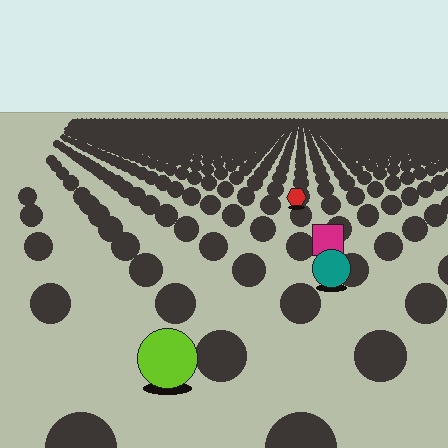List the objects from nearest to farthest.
From nearest to farthest: the lime circle, the teal circle, the magenta square, the red hexagon.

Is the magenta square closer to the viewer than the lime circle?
No. The lime circle is closer — you can tell from the texture gradient: the ground texture is coarser near it.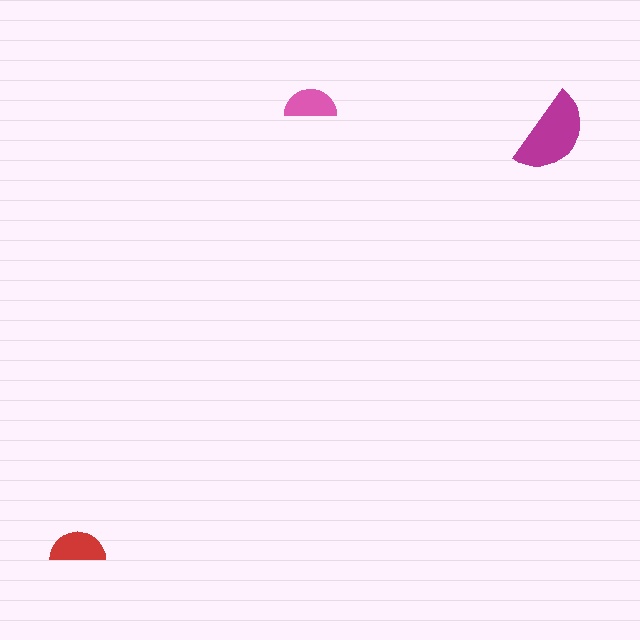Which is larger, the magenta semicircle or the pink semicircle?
The magenta one.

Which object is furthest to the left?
The red semicircle is leftmost.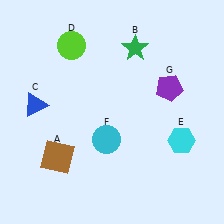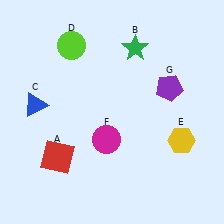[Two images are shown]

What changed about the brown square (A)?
In Image 1, A is brown. In Image 2, it changed to red.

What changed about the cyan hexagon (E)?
In Image 1, E is cyan. In Image 2, it changed to yellow.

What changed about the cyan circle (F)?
In Image 1, F is cyan. In Image 2, it changed to magenta.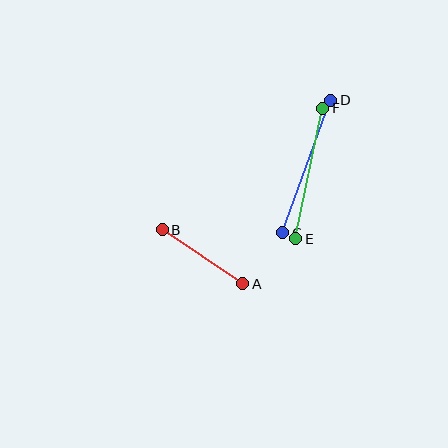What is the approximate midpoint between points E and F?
The midpoint is at approximately (309, 174) pixels.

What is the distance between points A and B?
The distance is approximately 97 pixels.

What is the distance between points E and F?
The distance is approximately 133 pixels.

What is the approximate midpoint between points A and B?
The midpoint is at approximately (202, 257) pixels.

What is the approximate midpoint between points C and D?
The midpoint is at approximately (307, 166) pixels.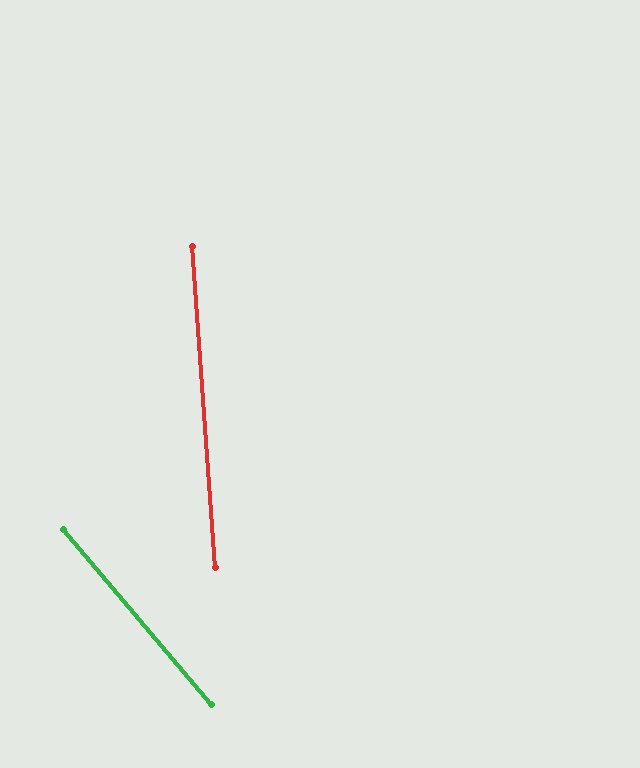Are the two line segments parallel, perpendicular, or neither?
Neither parallel nor perpendicular — they differ by about 36°.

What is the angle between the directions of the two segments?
Approximately 36 degrees.